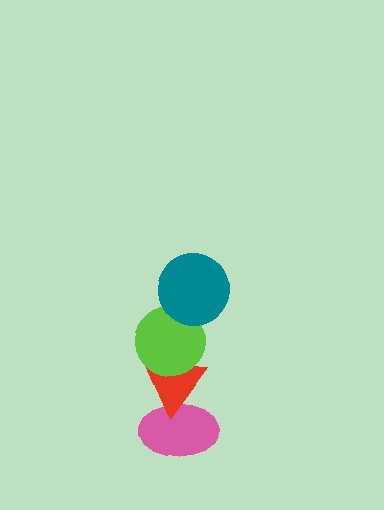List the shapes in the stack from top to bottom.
From top to bottom: the teal circle, the lime circle, the red triangle, the pink ellipse.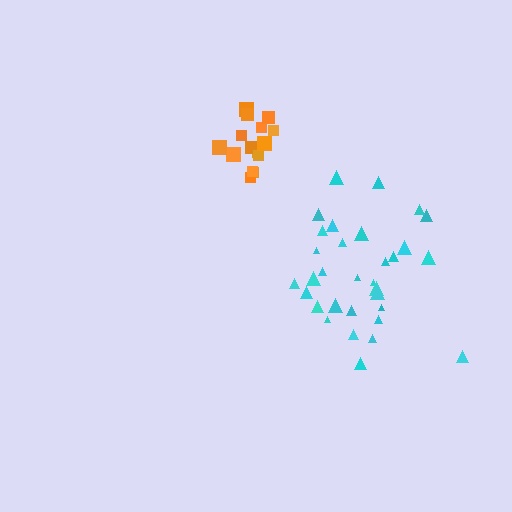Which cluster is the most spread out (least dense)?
Cyan.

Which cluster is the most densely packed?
Orange.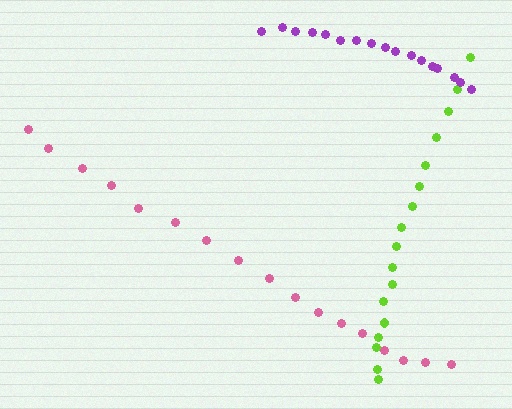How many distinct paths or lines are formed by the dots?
There are 3 distinct paths.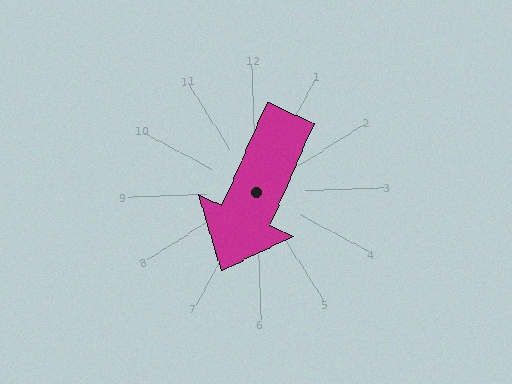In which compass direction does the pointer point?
Southwest.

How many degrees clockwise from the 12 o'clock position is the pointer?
Approximately 206 degrees.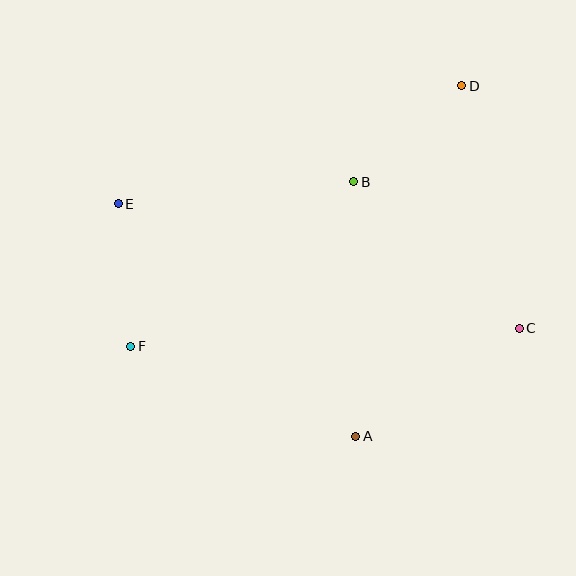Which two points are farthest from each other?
Points D and F are farthest from each other.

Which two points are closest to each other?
Points E and F are closest to each other.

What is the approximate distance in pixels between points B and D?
The distance between B and D is approximately 145 pixels.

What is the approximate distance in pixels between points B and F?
The distance between B and F is approximately 277 pixels.